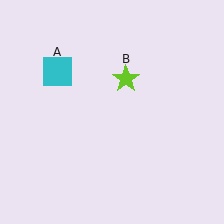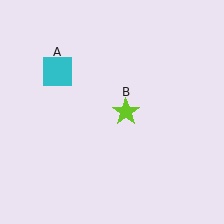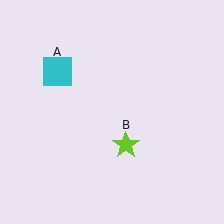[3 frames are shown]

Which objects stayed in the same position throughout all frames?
Cyan square (object A) remained stationary.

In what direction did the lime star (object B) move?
The lime star (object B) moved down.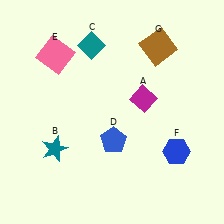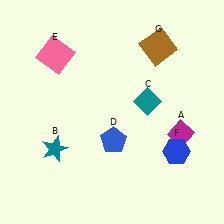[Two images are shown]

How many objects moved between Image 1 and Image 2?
2 objects moved between the two images.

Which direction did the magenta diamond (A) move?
The magenta diamond (A) moved right.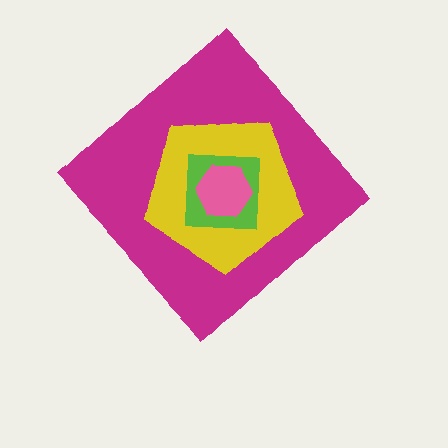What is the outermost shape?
The magenta diamond.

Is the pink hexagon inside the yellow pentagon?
Yes.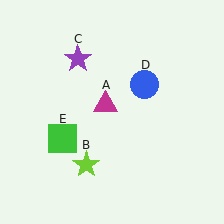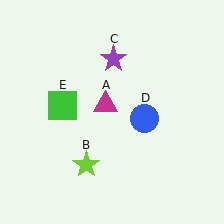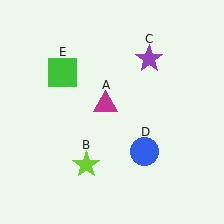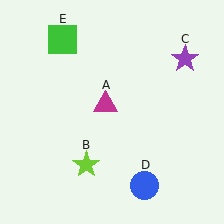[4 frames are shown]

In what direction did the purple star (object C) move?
The purple star (object C) moved right.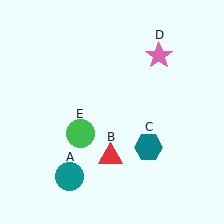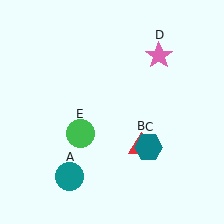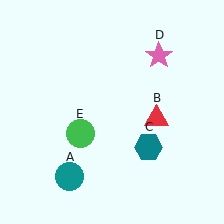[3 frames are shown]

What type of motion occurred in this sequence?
The red triangle (object B) rotated counterclockwise around the center of the scene.